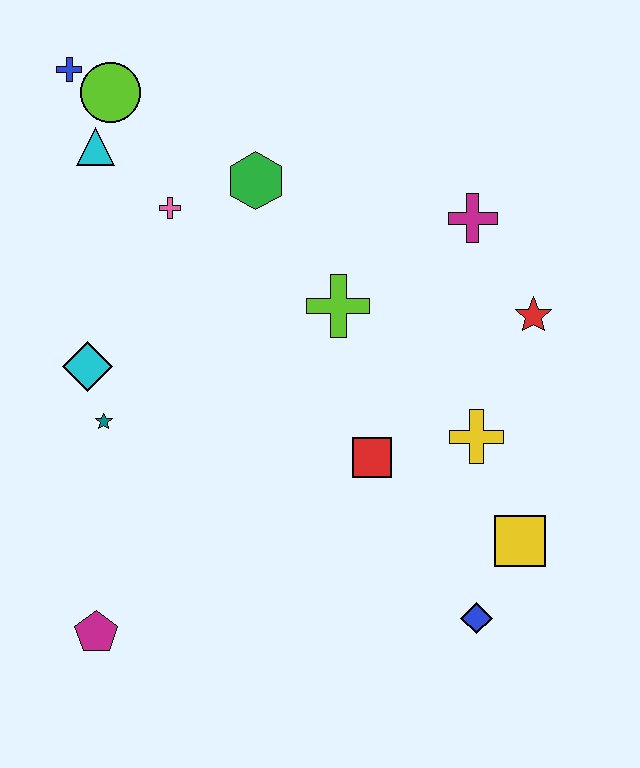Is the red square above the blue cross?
No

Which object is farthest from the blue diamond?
The blue cross is farthest from the blue diamond.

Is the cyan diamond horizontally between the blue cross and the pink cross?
Yes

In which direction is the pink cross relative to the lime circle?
The pink cross is below the lime circle.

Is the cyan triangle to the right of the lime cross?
No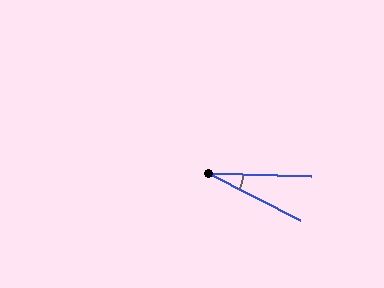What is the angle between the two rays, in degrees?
Approximately 26 degrees.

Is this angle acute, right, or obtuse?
It is acute.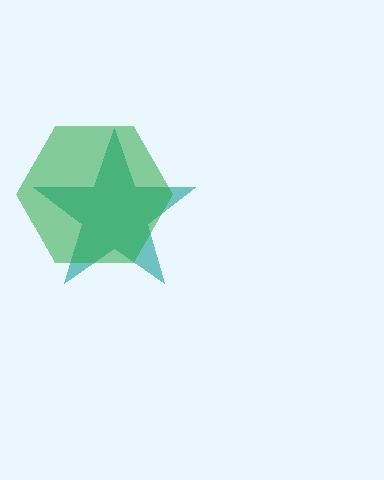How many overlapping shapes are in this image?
There are 2 overlapping shapes in the image.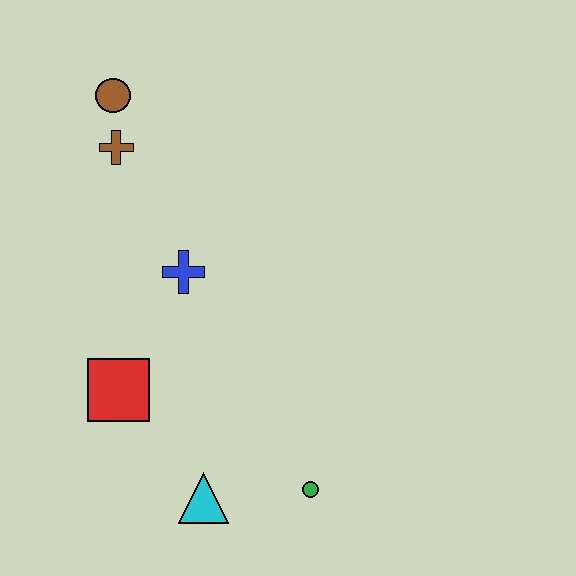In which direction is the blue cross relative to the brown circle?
The blue cross is below the brown circle.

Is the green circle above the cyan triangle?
Yes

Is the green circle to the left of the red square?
No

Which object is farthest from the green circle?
The brown circle is farthest from the green circle.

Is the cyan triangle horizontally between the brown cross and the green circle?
Yes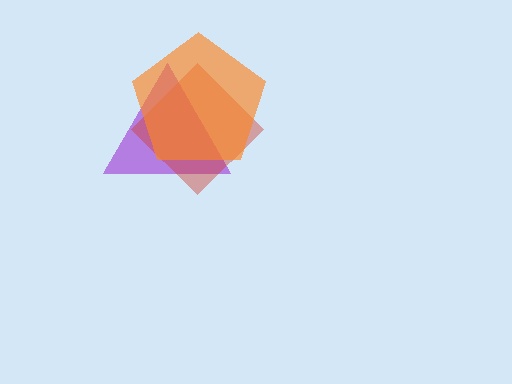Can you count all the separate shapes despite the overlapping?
Yes, there are 3 separate shapes.